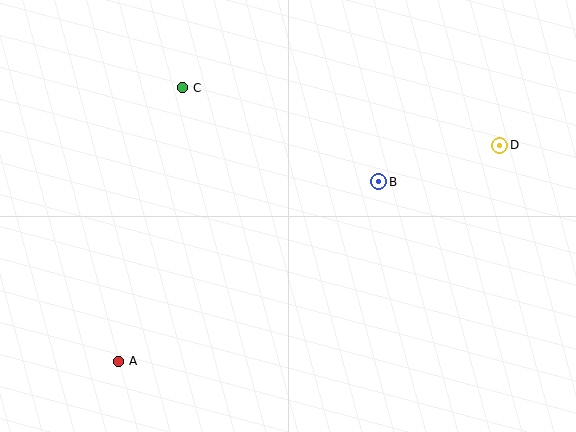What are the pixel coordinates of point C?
Point C is at (183, 88).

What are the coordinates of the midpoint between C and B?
The midpoint between C and B is at (281, 135).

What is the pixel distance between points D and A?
The distance between D and A is 438 pixels.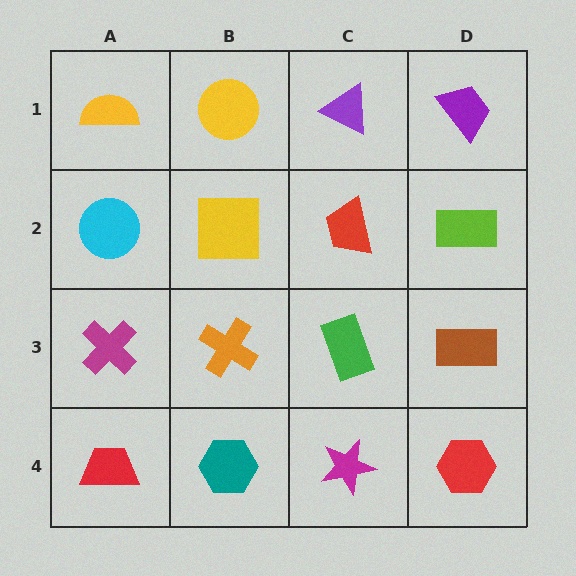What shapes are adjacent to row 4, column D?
A brown rectangle (row 3, column D), a magenta star (row 4, column C).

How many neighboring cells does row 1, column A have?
2.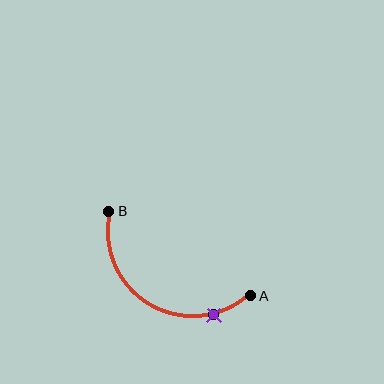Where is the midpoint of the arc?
The arc midpoint is the point on the curve farthest from the straight line joining A and B. It sits below that line.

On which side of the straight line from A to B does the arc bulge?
The arc bulges below the straight line connecting A and B.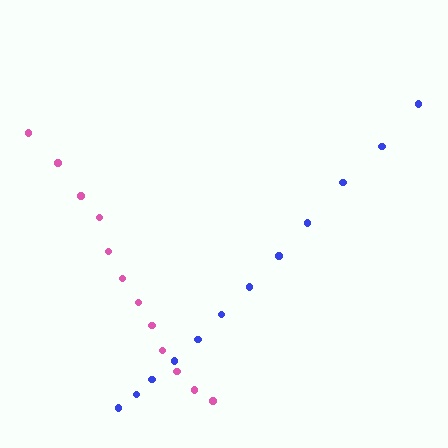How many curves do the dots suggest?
There are 2 distinct paths.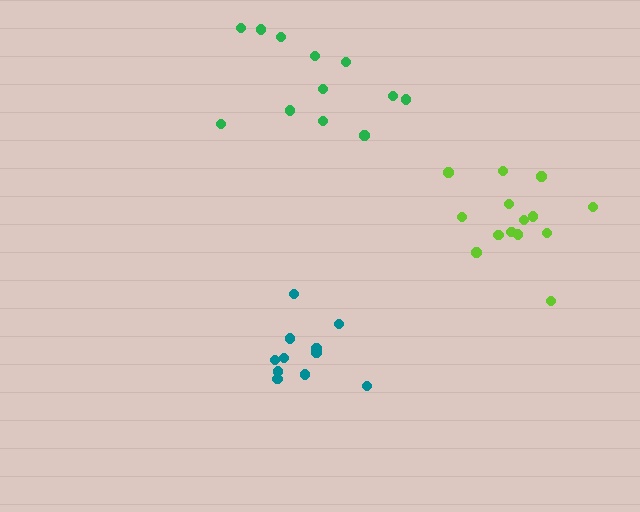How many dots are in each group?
Group 1: 11 dots, Group 2: 14 dots, Group 3: 12 dots (37 total).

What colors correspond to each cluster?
The clusters are colored: teal, lime, green.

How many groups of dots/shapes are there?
There are 3 groups.